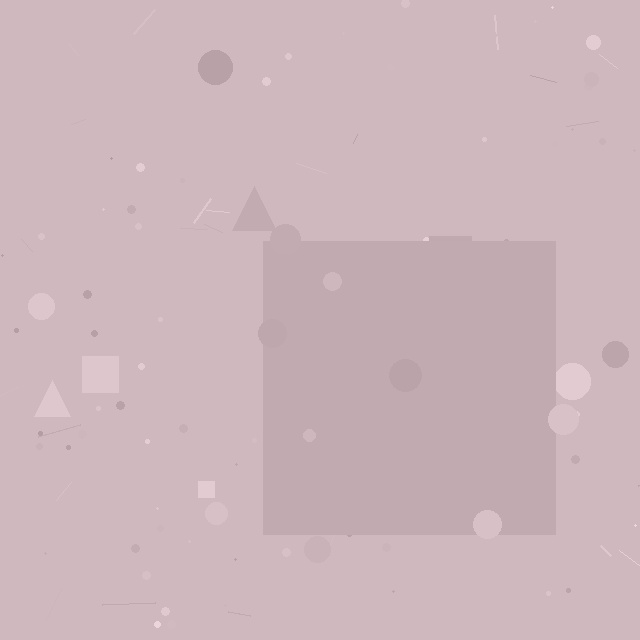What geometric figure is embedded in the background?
A square is embedded in the background.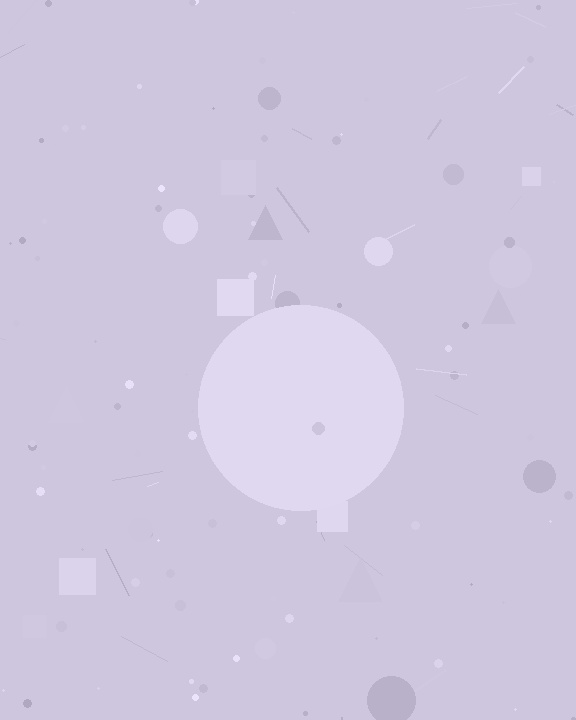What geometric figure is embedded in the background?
A circle is embedded in the background.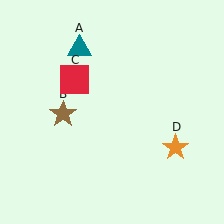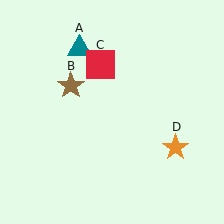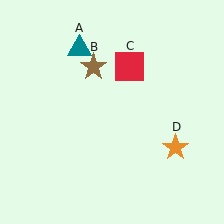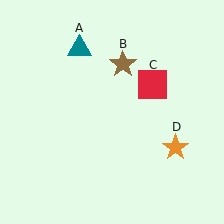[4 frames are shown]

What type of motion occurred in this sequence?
The brown star (object B), red square (object C) rotated clockwise around the center of the scene.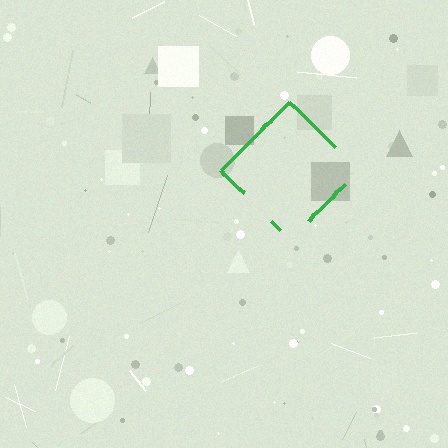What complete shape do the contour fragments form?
The contour fragments form a diamond.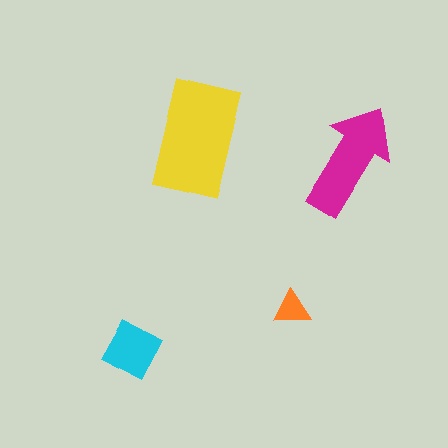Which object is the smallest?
The orange triangle.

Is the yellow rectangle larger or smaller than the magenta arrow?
Larger.